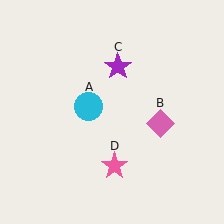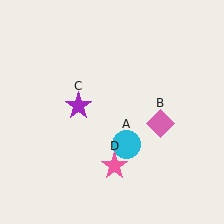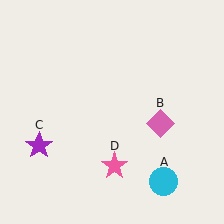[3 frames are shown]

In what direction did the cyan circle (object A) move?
The cyan circle (object A) moved down and to the right.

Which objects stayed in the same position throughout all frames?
Pink diamond (object B) and pink star (object D) remained stationary.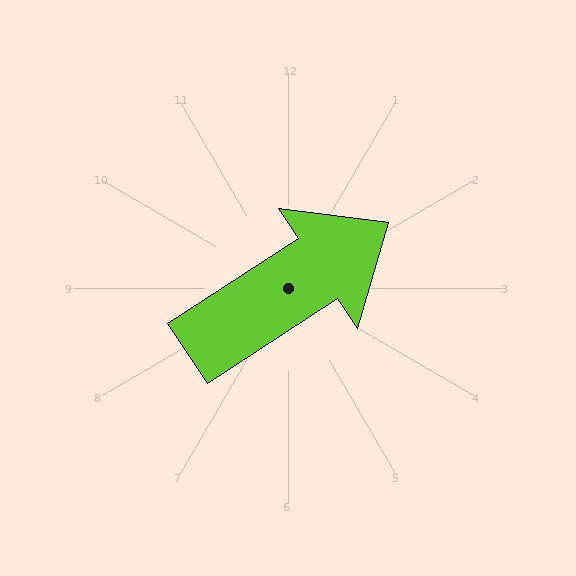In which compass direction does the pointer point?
Northeast.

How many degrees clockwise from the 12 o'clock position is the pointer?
Approximately 57 degrees.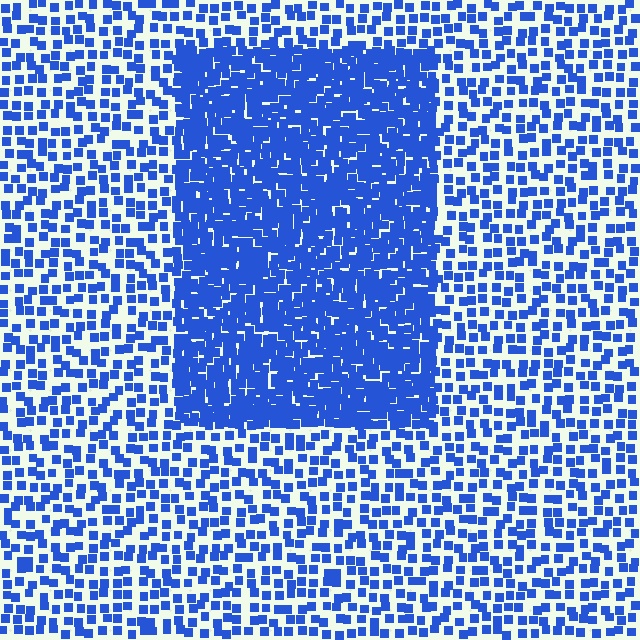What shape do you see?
I see a rectangle.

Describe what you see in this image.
The image contains small blue elements arranged at two different densities. A rectangle-shaped region is visible where the elements are more densely packed than the surrounding area.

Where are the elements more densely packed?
The elements are more densely packed inside the rectangle boundary.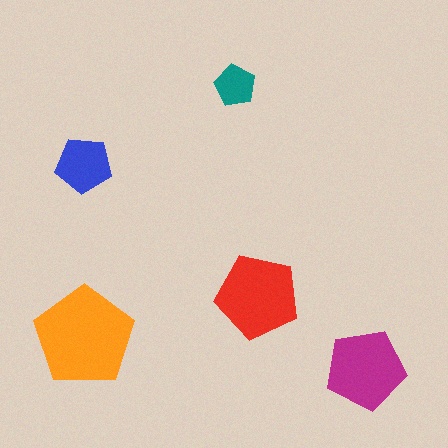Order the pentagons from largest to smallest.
the orange one, the red one, the magenta one, the blue one, the teal one.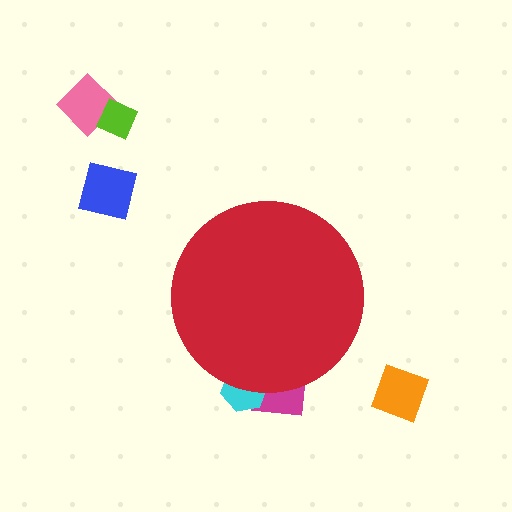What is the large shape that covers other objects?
A red circle.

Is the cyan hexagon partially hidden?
Yes, the cyan hexagon is partially hidden behind the red circle.